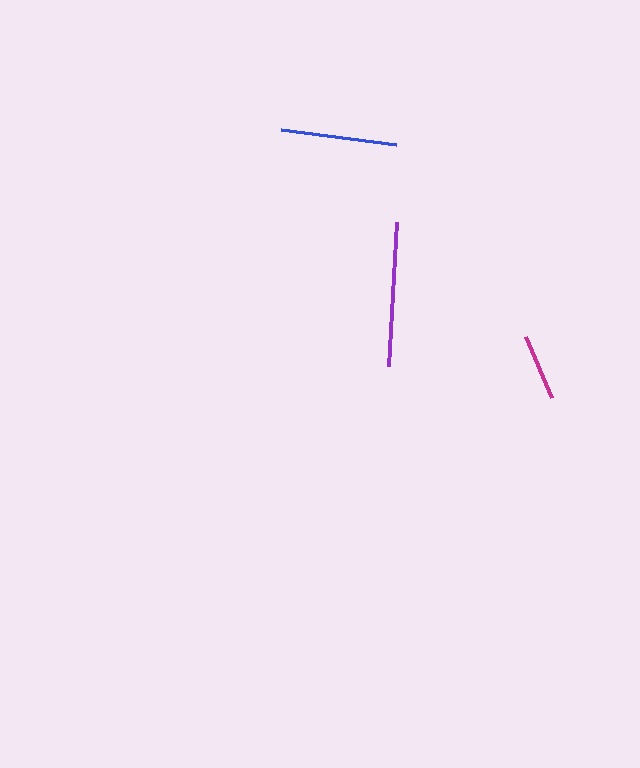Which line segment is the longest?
The purple line is the longest at approximately 144 pixels.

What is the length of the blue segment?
The blue segment is approximately 116 pixels long.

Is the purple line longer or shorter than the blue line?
The purple line is longer than the blue line.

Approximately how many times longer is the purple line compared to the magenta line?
The purple line is approximately 2.2 times the length of the magenta line.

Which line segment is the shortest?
The magenta line is the shortest at approximately 66 pixels.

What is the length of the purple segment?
The purple segment is approximately 144 pixels long.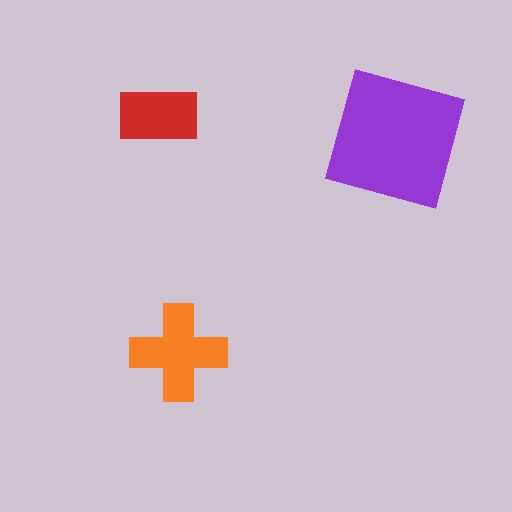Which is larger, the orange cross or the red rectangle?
The orange cross.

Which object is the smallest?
The red rectangle.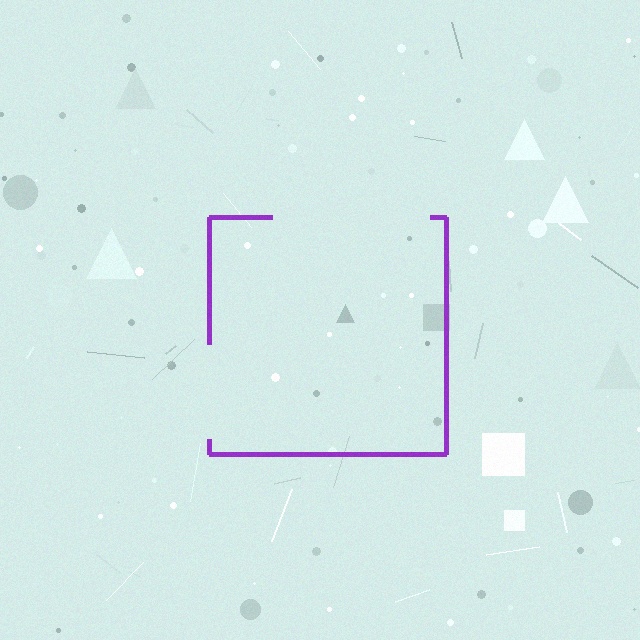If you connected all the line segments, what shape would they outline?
They would outline a square.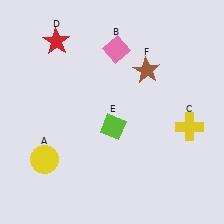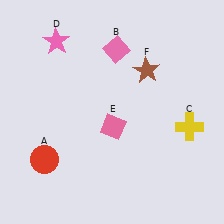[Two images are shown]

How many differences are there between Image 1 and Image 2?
There are 3 differences between the two images.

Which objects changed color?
A changed from yellow to red. D changed from red to pink. E changed from lime to pink.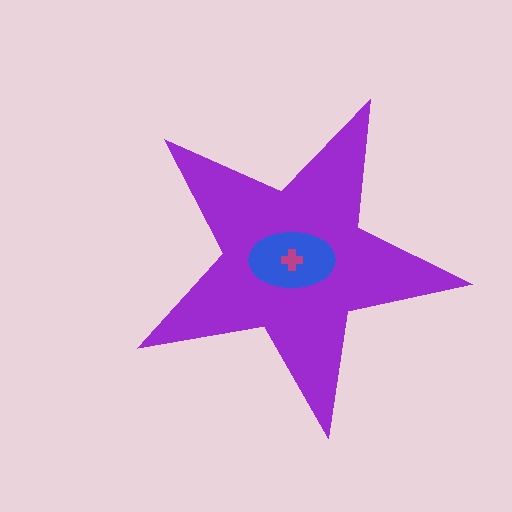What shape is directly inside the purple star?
The blue ellipse.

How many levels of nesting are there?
3.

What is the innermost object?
The magenta cross.